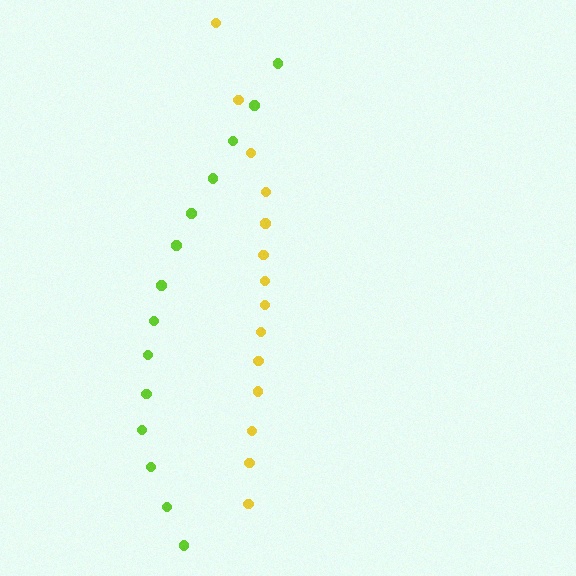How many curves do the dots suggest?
There are 2 distinct paths.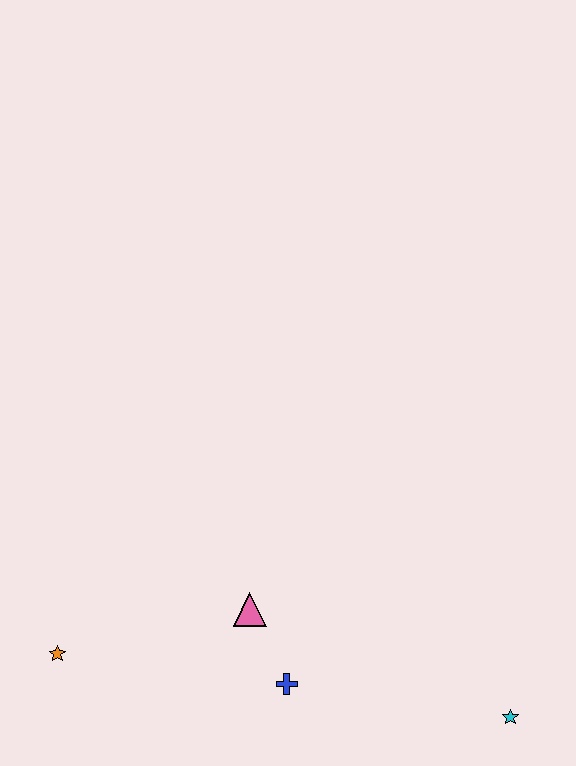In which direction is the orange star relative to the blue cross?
The orange star is to the left of the blue cross.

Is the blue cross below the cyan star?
No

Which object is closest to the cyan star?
The blue cross is closest to the cyan star.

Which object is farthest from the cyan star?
The orange star is farthest from the cyan star.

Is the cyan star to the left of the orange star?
No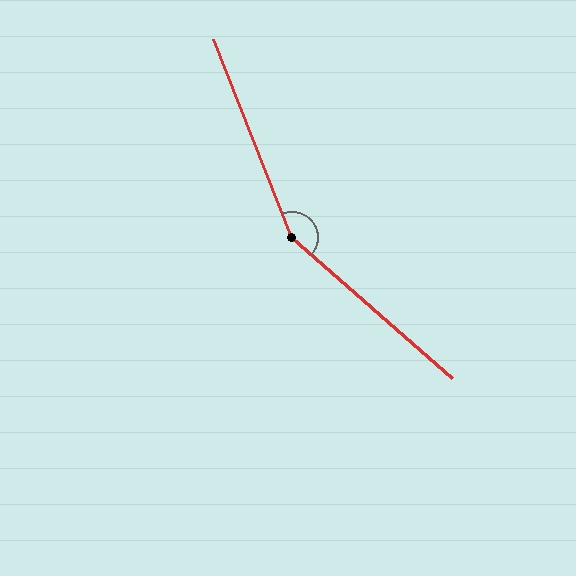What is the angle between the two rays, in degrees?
Approximately 153 degrees.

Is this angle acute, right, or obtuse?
It is obtuse.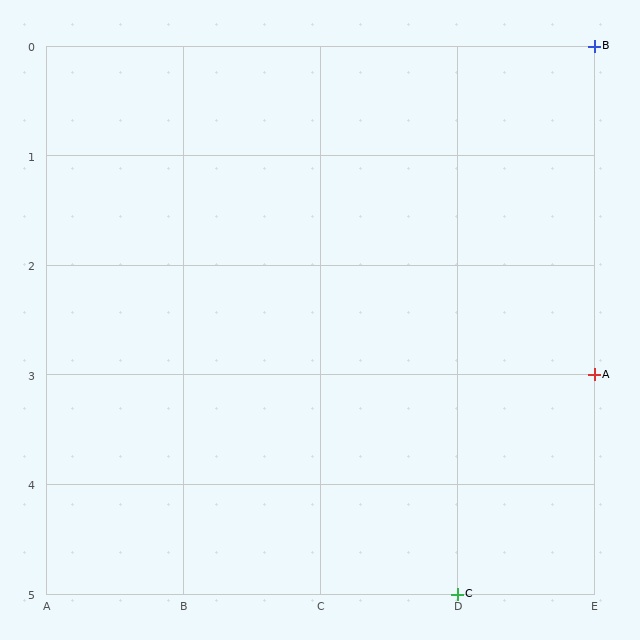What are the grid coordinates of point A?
Point A is at grid coordinates (E, 3).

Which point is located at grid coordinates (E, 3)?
Point A is at (E, 3).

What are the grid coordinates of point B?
Point B is at grid coordinates (E, 0).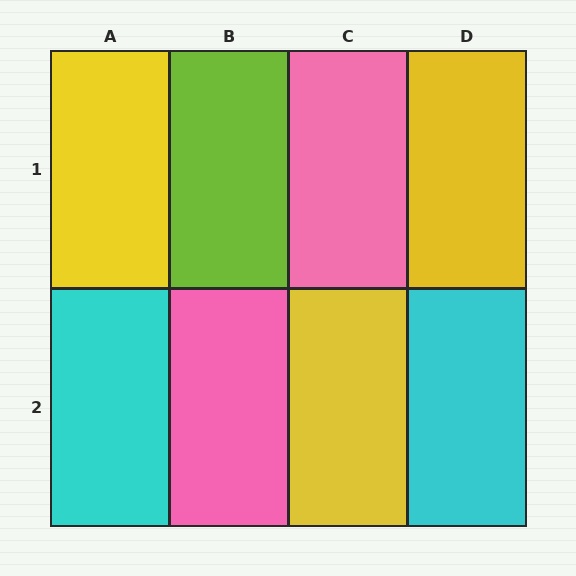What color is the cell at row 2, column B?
Pink.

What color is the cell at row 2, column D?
Cyan.